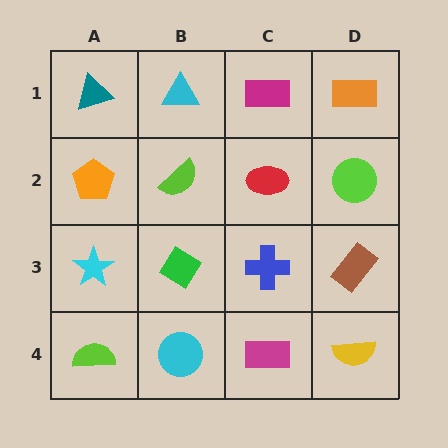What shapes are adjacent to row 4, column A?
A cyan star (row 3, column A), a cyan circle (row 4, column B).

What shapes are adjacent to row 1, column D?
A lime circle (row 2, column D), a magenta rectangle (row 1, column C).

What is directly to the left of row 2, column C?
A lime semicircle.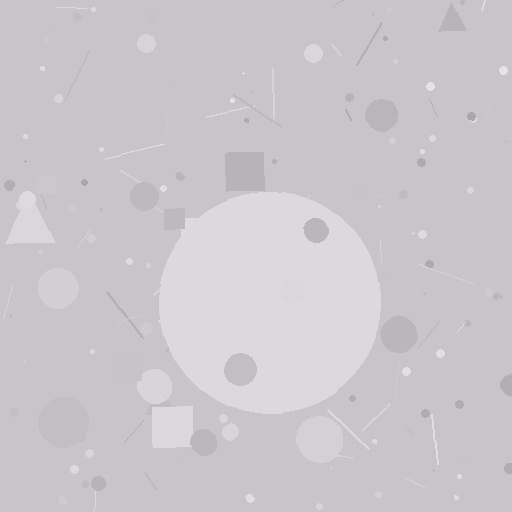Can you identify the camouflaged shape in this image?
The camouflaged shape is a circle.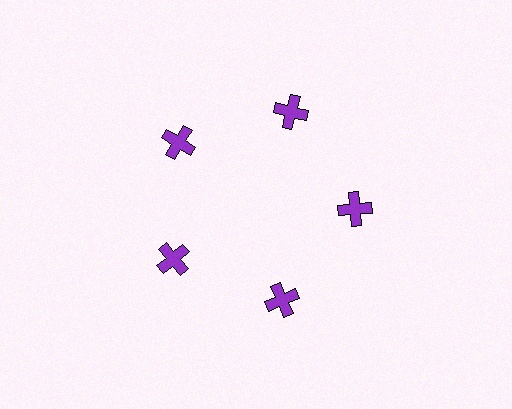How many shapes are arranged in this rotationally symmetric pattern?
There are 5 shapes, arranged in 5 groups of 1.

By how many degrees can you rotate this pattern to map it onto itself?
The pattern maps onto itself every 72 degrees of rotation.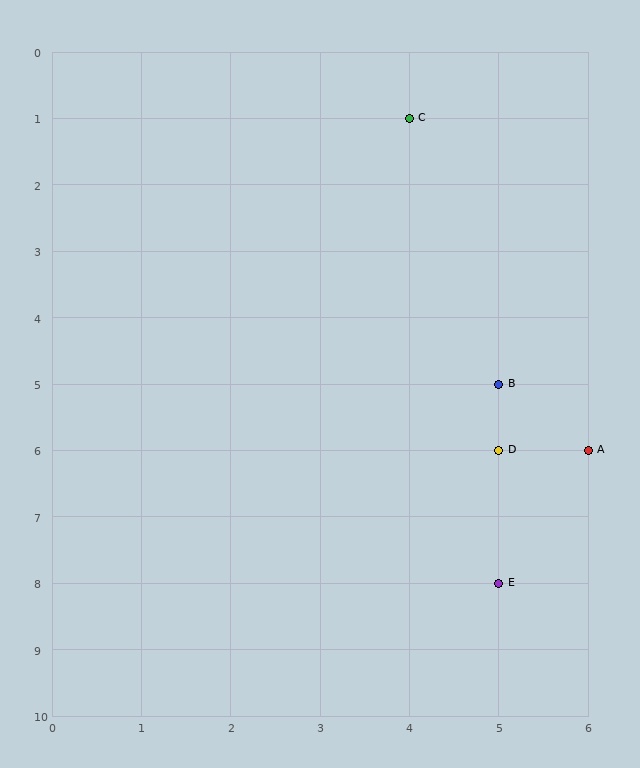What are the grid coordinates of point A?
Point A is at grid coordinates (6, 6).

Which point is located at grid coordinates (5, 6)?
Point D is at (5, 6).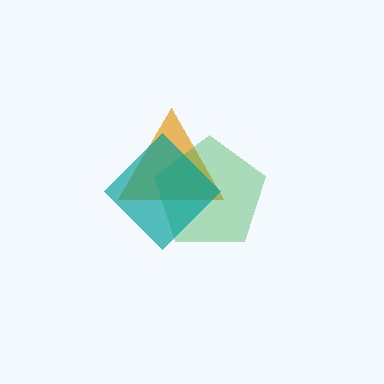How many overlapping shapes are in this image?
There are 3 overlapping shapes in the image.